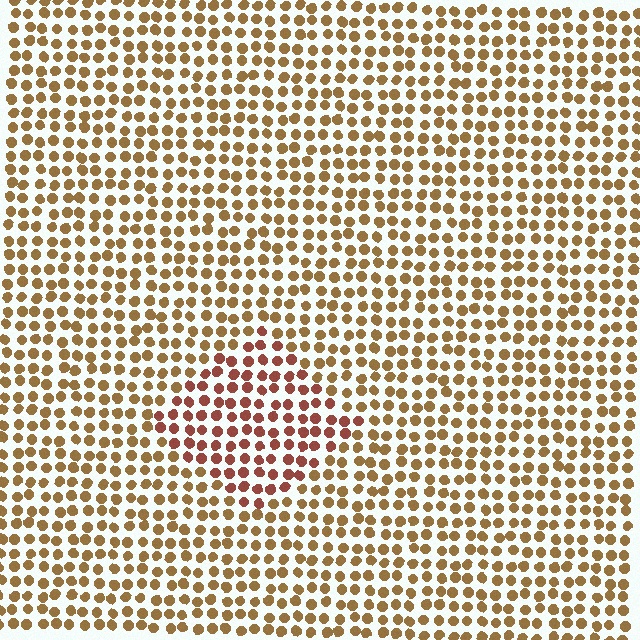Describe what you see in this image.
The image is filled with small brown elements in a uniform arrangement. A diamond-shaped region is visible where the elements are tinted to a slightly different hue, forming a subtle color boundary.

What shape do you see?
I see a diamond.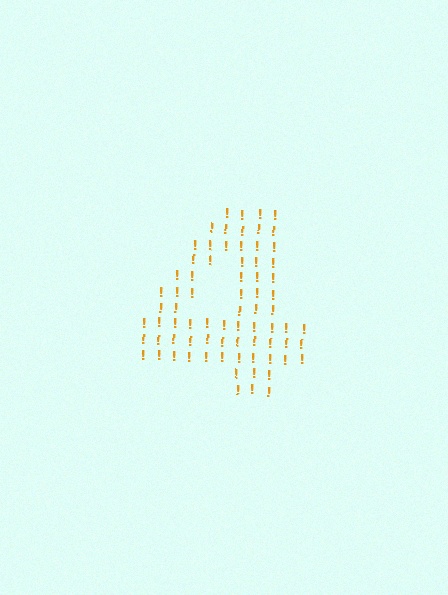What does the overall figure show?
The overall figure shows the digit 4.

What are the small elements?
The small elements are exclamation marks.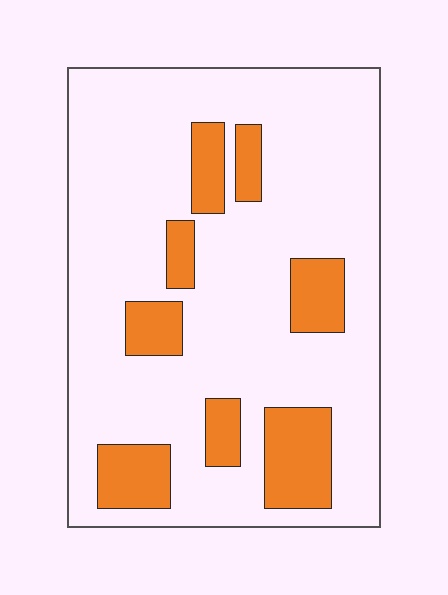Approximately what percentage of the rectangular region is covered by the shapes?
Approximately 20%.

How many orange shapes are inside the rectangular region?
8.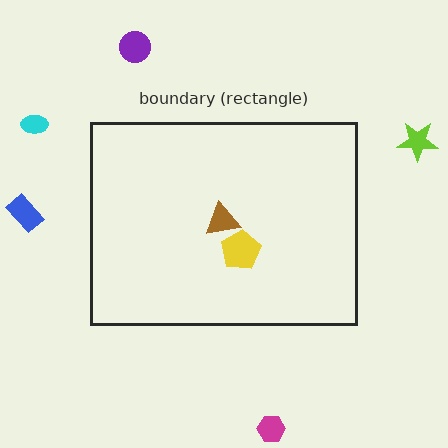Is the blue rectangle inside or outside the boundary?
Outside.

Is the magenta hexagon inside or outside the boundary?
Outside.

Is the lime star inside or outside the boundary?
Outside.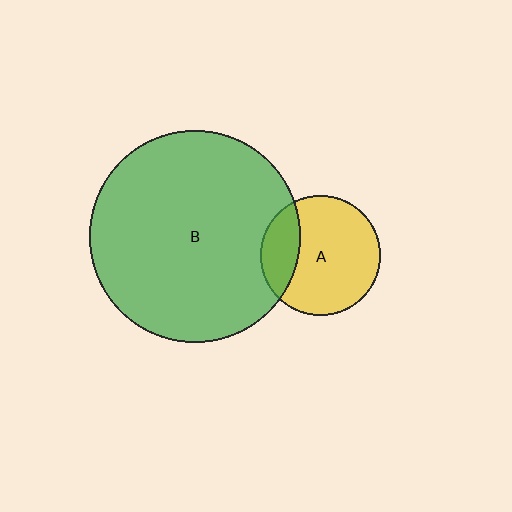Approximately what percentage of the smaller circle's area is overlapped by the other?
Approximately 25%.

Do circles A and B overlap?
Yes.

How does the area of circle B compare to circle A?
Approximately 3.1 times.